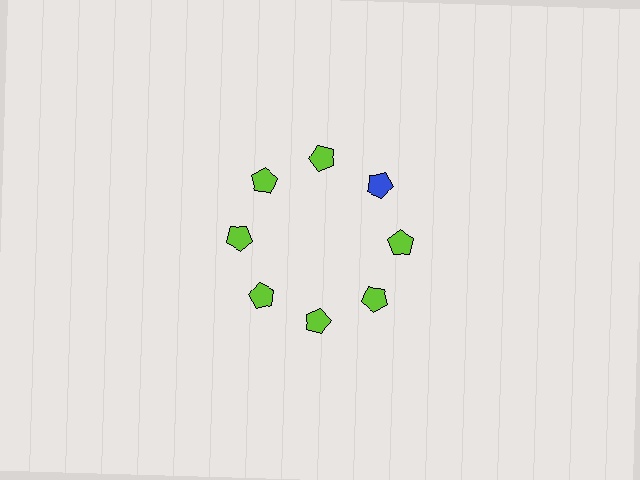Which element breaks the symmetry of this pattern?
The blue pentagon at roughly the 2 o'clock position breaks the symmetry. All other shapes are lime pentagons.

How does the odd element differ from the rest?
It has a different color: blue instead of lime.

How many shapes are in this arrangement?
There are 8 shapes arranged in a ring pattern.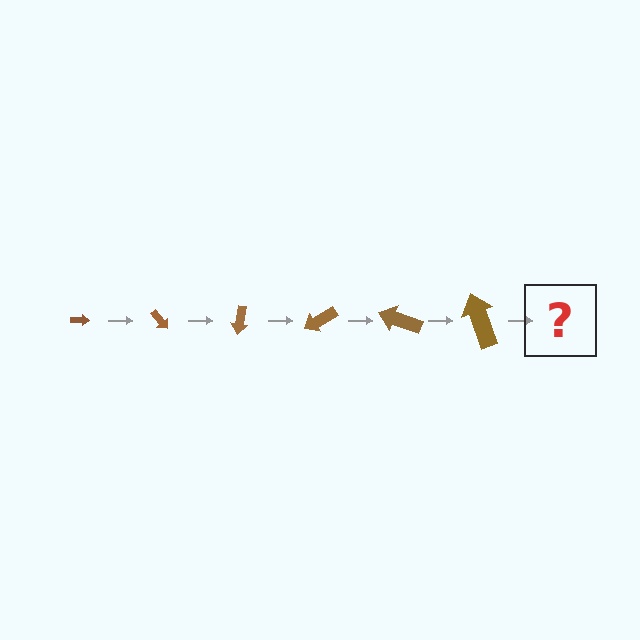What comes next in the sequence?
The next element should be an arrow, larger than the previous one and rotated 300 degrees from the start.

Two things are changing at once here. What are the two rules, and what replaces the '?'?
The two rules are that the arrow grows larger each step and it rotates 50 degrees each step. The '?' should be an arrow, larger than the previous one and rotated 300 degrees from the start.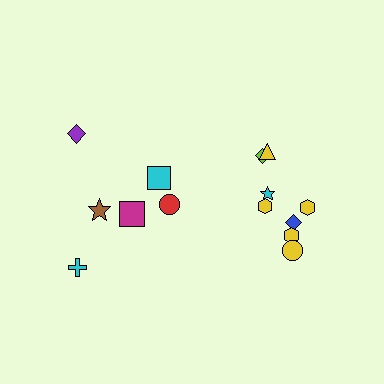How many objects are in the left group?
There are 6 objects.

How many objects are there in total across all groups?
There are 14 objects.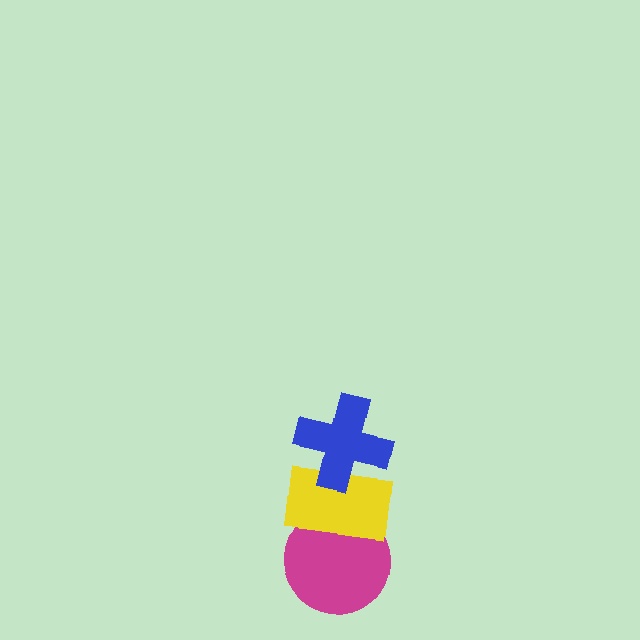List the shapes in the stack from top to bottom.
From top to bottom: the blue cross, the yellow rectangle, the magenta circle.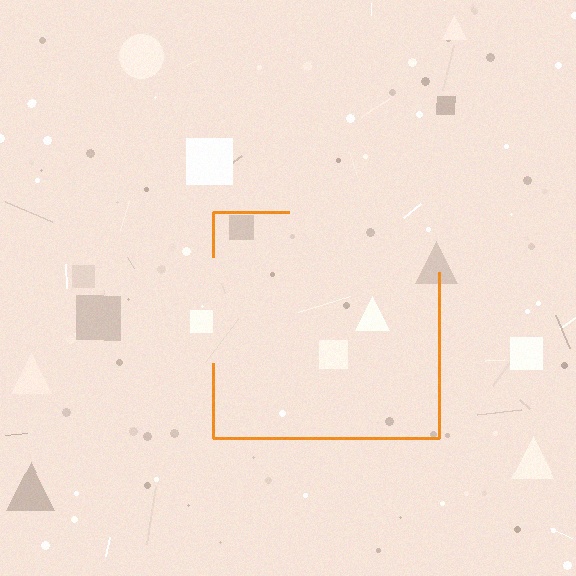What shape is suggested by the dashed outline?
The dashed outline suggests a square.